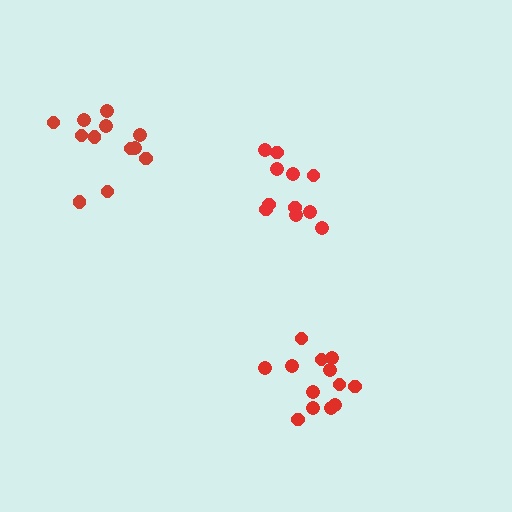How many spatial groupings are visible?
There are 3 spatial groupings.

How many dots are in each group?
Group 1: 13 dots, Group 2: 11 dots, Group 3: 12 dots (36 total).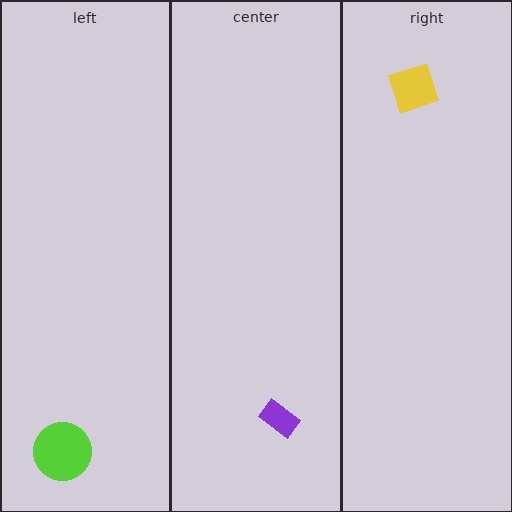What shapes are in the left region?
The lime circle.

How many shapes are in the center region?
1.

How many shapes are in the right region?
1.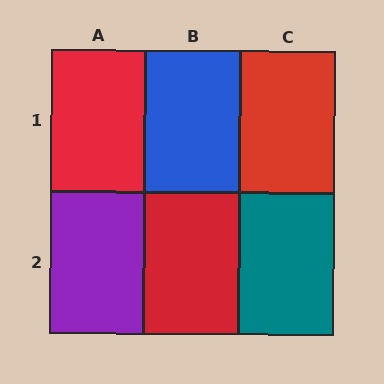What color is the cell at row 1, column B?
Blue.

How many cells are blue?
1 cell is blue.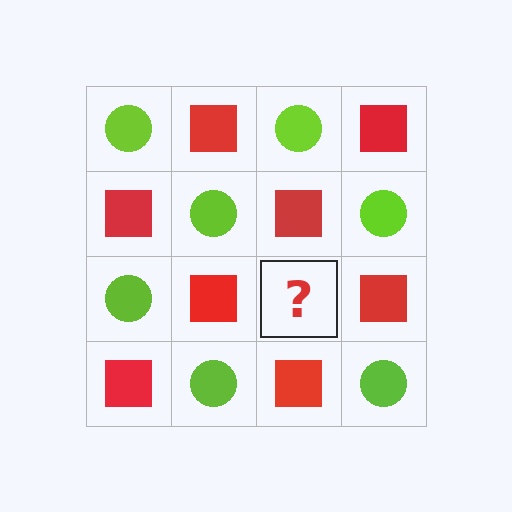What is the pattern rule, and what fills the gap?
The rule is that it alternates lime circle and red square in a checkerboard pattern. The gap should be filled with a lime circle.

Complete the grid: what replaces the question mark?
The question mark should be replaced with a lime circle.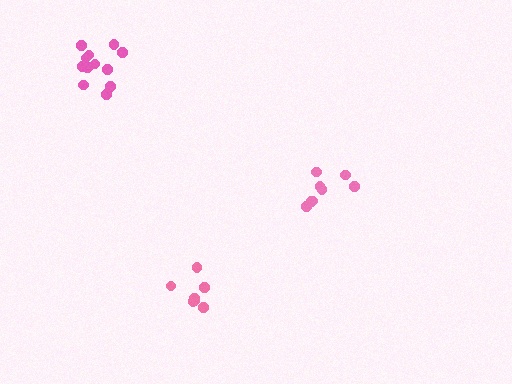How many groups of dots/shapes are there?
There are 3 groups.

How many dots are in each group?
Group 1: 12 dots, Group 2: 8 dots, Group 3: 7 dots (27 total).